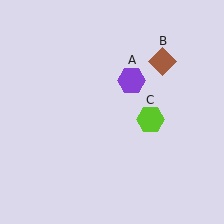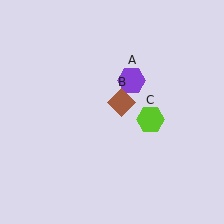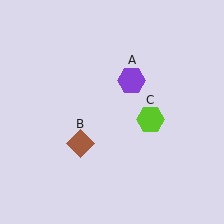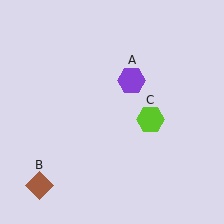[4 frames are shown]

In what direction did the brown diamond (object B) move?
The brown diamond (object B) moved down and to the left.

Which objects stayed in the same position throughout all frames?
Purple hexagon (object A) and lime hexagon (object C) remained stationary.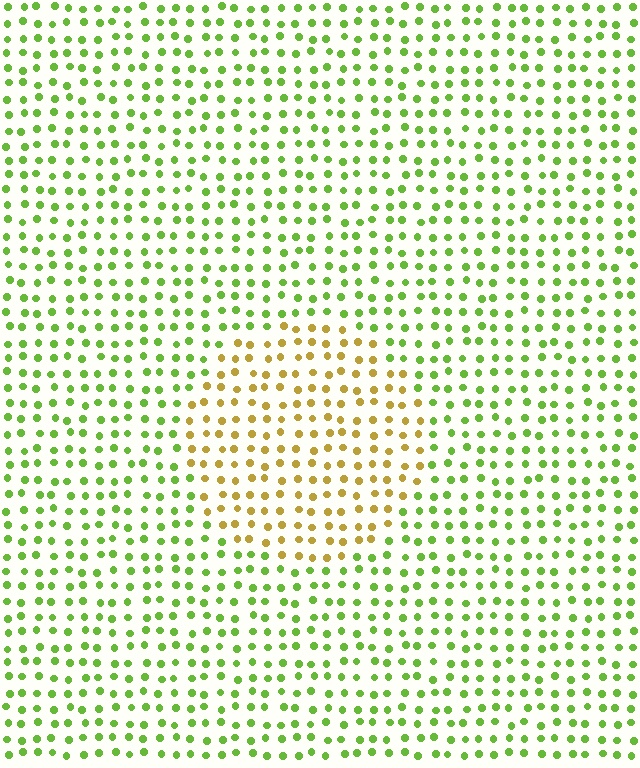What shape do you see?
I see a circle.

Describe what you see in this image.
The image is filled with small lime elements in a uniform arrangement. A circle-shaped region is visible where the elements are tinted to a slightly different hue, forming a subtle color boundary.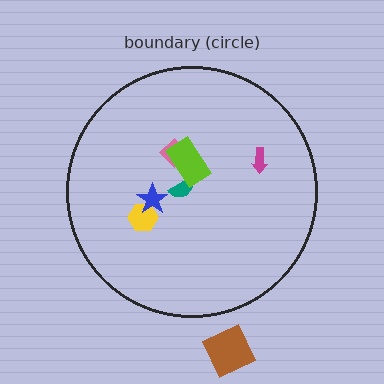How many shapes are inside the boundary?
6 inside, 1 outside.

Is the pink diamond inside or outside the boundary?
Inside.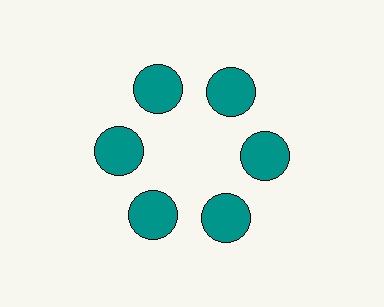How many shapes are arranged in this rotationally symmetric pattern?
There are 6 shapes, arranged in 6 groups of 1.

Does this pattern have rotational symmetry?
Yes, this pattern has 6-fold rotational symmetry. It looks the same after rotating 60 degrees around the center.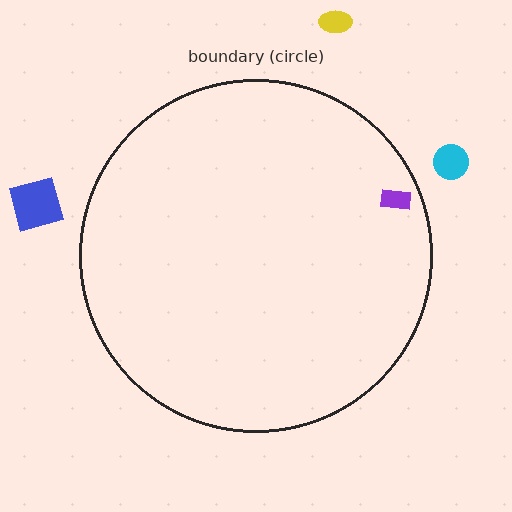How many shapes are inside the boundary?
1 inside, 3 outside.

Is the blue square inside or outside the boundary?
Outside.